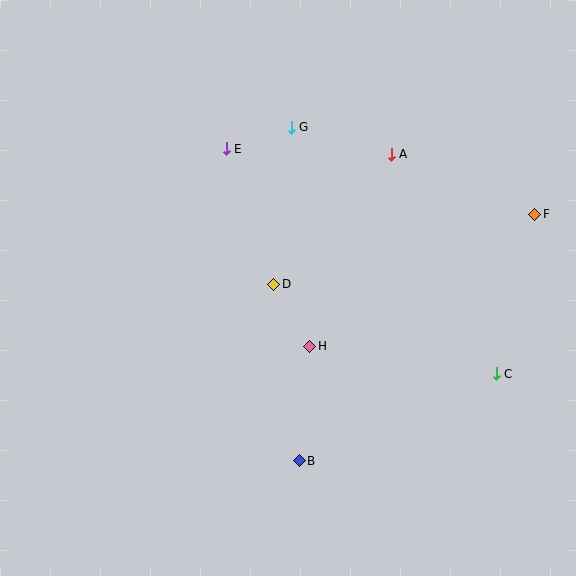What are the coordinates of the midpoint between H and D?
The midpoint between H and D is at (292, 315).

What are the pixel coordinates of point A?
Point A is at (391, 154).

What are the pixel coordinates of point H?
Point H is at (310, 346).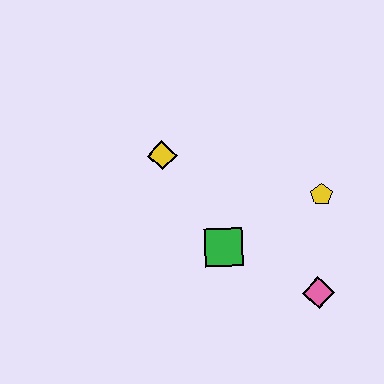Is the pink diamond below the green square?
Yes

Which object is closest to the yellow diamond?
The green square is closest to the yellow diamond.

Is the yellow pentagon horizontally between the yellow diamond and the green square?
No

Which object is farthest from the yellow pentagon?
The yellow diamond is farthest from the yellow pentagon.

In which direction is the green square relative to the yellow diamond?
The green square is below the yellow diamond.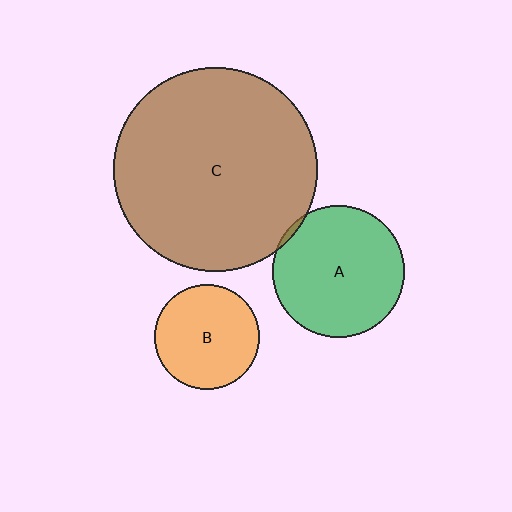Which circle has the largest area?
Circle C (brown).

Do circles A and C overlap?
Yes.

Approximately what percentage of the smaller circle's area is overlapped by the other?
Approximately 5%.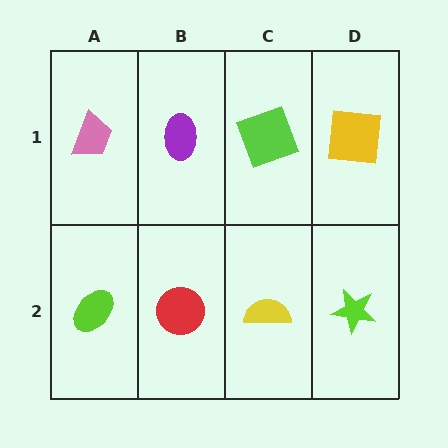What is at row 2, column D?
A lime star.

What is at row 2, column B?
A red circle.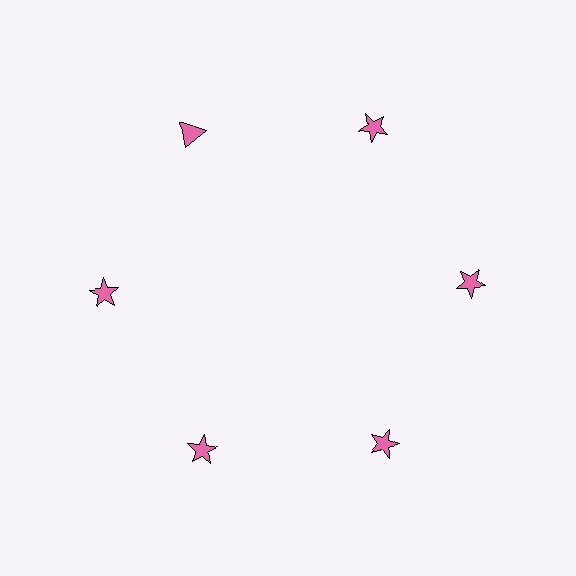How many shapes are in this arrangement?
There are 6 shapes arranged in a ring pattern.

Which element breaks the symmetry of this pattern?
The pink triangle at roughly the 11 o'clock position breaks the symmetry. All other shapes are pink stars.